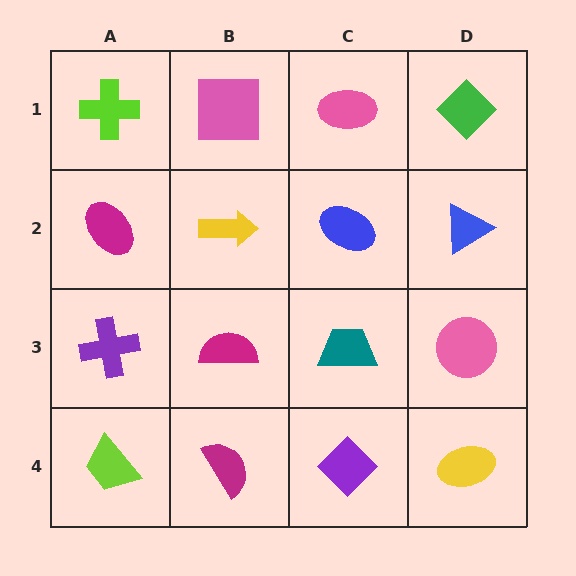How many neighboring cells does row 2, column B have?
4.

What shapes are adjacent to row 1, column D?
A blue triangle (row 2, column D), a pink ellipse (row 1, column C).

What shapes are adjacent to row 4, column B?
A magenta semicircle (row 3, column B), a lime trapezoid (row 4, column A), a purple diamond (row 4, column C).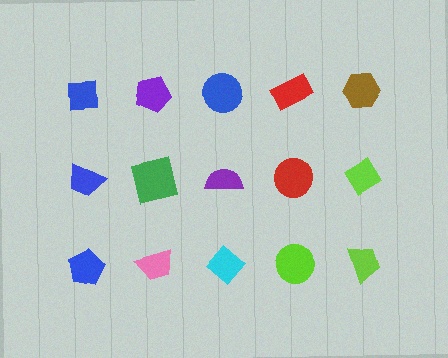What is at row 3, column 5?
A lime trapezoid.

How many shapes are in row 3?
5 shapes.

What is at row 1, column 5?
A brown hexagon.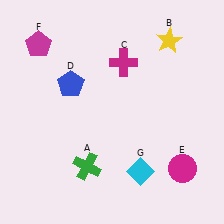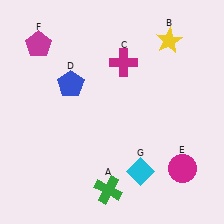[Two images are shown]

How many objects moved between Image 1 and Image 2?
1 object moved between the two images.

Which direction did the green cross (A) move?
The green cross (A) moved down.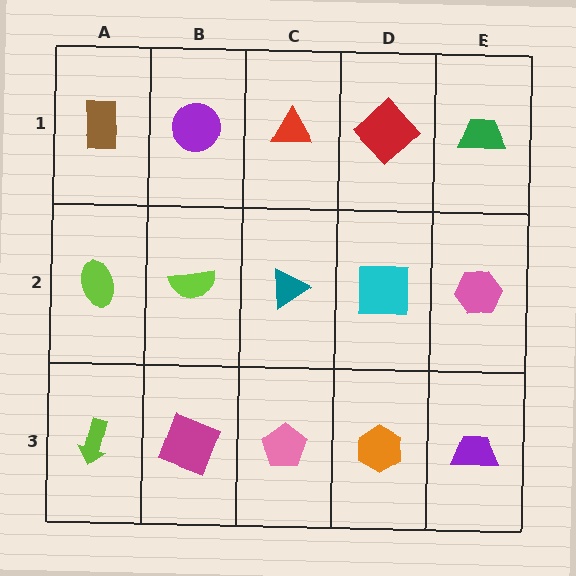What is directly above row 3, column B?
A lime semicircle.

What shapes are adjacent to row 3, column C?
A teal triangle (row 2, column C), a magenta square (row 3, column B), an orange hexagon (row 3, column D).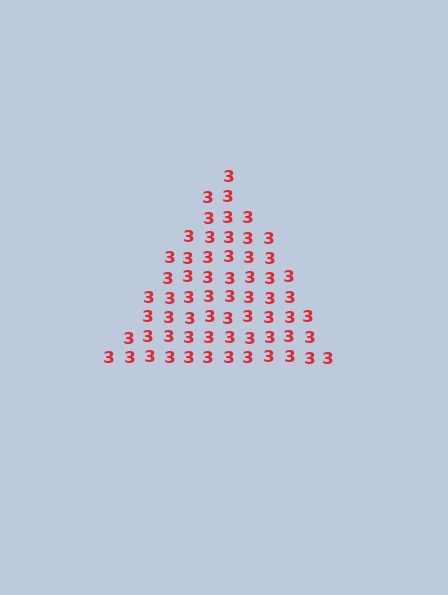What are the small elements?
The small elements are digit 3's.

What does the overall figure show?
The overall figure shows a triangle.